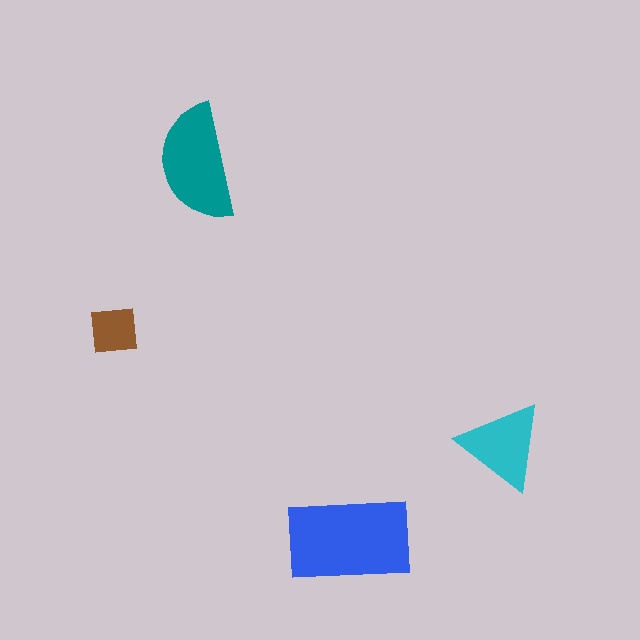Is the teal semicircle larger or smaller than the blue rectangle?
Smaller.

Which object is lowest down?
The blue rectangle is bottommost.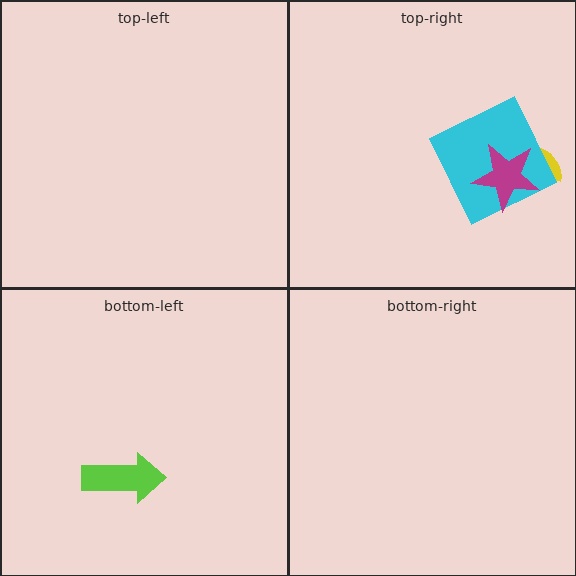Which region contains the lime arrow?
The bottom-left region.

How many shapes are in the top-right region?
3.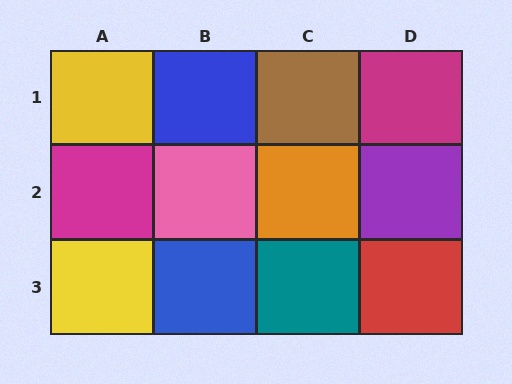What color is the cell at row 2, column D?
Purple.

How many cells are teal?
1 cell is teal.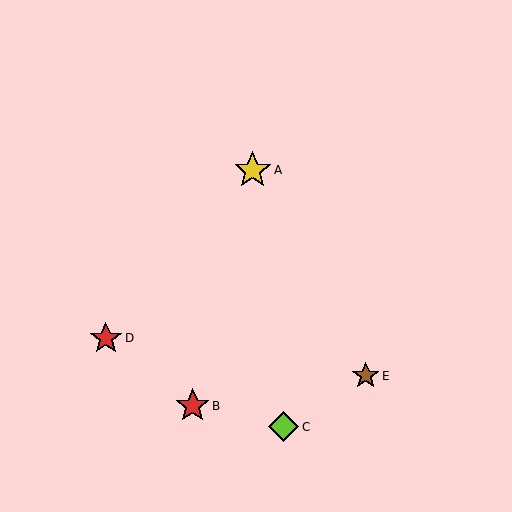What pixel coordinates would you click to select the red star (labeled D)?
Click at (106, 338) to select the red star D.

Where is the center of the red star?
The center of the red star is at (193, 406).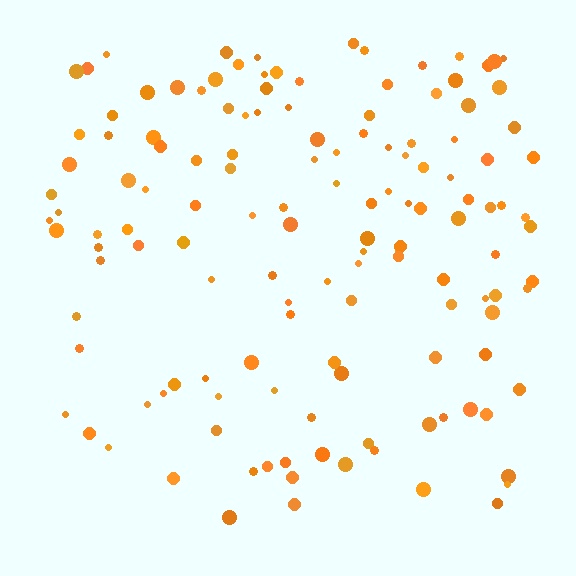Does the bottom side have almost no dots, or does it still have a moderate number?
Still a moderate number, just noticeably fewer than the top.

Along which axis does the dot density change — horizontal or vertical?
Vertical.